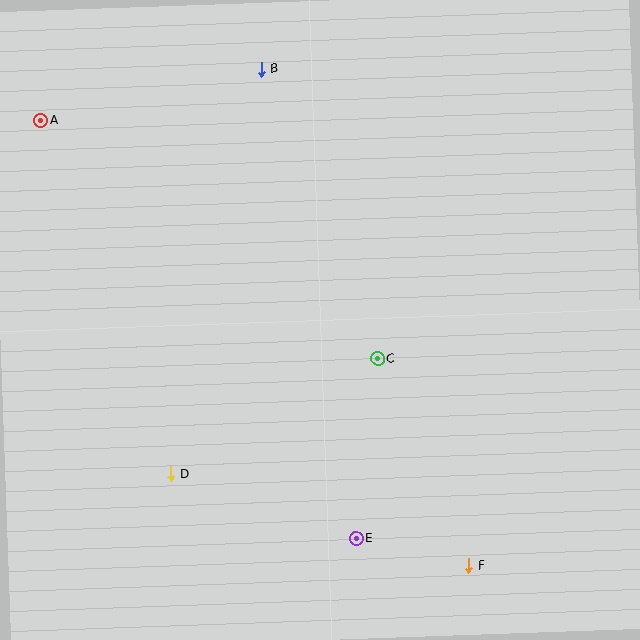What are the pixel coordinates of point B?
Point B is at (261, 69).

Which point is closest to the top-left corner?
Point A is closest to the top-left corner.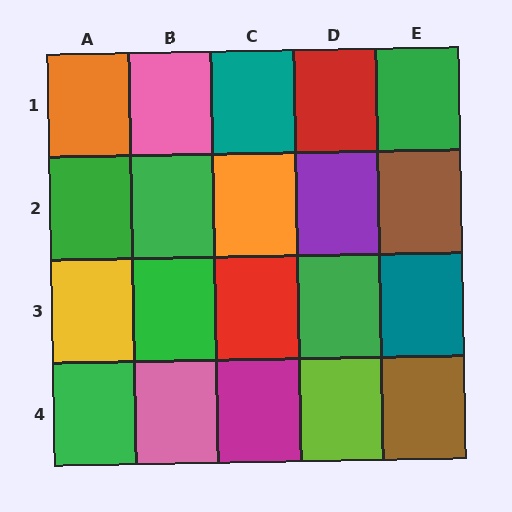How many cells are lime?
1 cell is lime.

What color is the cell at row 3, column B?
Green.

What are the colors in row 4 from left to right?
Green, pink, magenta, lime, brown.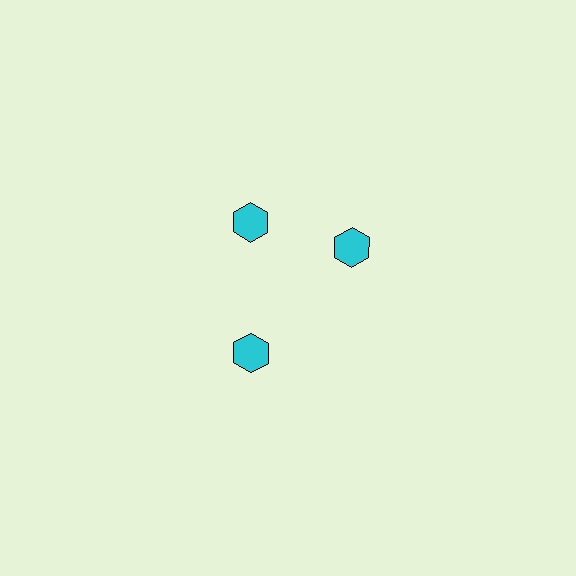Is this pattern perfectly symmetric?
No. The 3 cyan hexagons are arranged in a ring, but one element near the 3 o'clock position is rotated out of alignment along the ring, breaking the 3-fold rotational symmetry.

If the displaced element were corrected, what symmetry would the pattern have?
It would have 3-fold rotational symmetry — the pattern would map onto itself every 120 degrees.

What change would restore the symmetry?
The symmetry would be restored by rotating it back into even spacing with its neighbors so that all 3 hexagons sit at equal angles and equal distance from the center.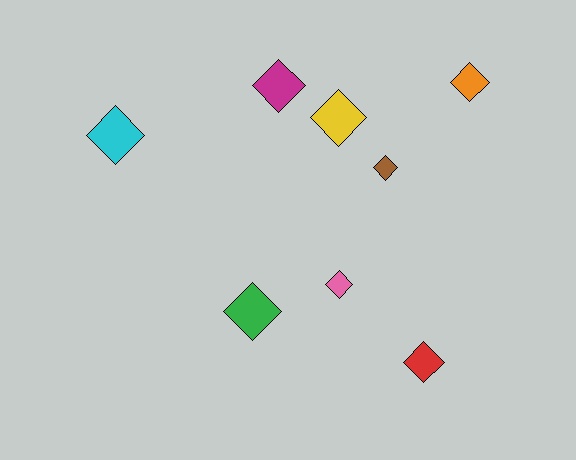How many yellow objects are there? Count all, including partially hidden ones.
There is 1 yellow object.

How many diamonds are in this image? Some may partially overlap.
There are 8 diamonds.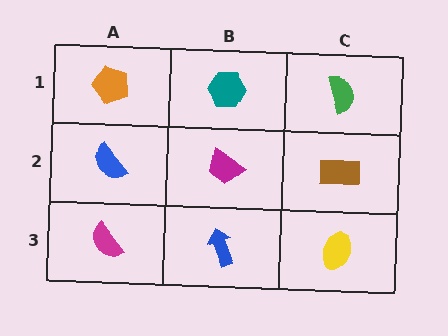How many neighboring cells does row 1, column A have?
2.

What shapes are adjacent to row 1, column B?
A magenta trapezoid (row 2, column B), an orange pentagon (row 1, column A), a green semicircle (row 1, column C).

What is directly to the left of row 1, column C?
A teal hexagon.